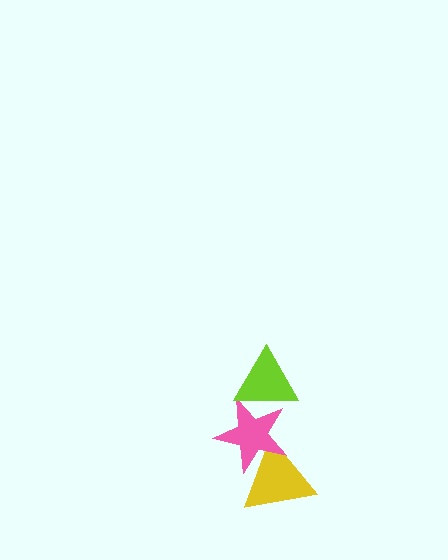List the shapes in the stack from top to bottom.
From top to bottom: the lime triangle, the pink star, the yellow triangle.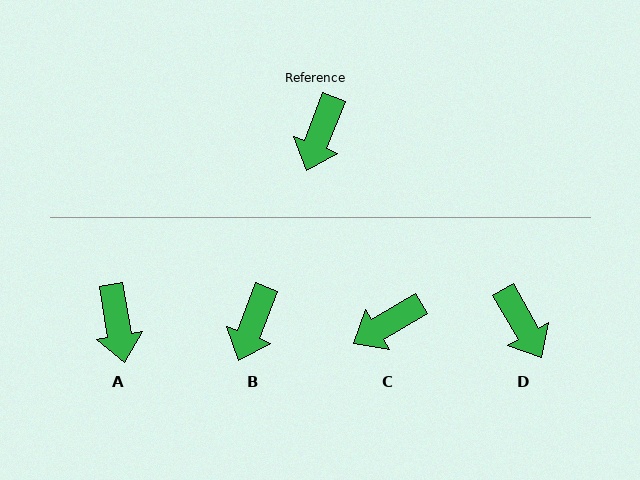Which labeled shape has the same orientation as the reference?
B.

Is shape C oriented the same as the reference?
No, it is off by about 38 degrees.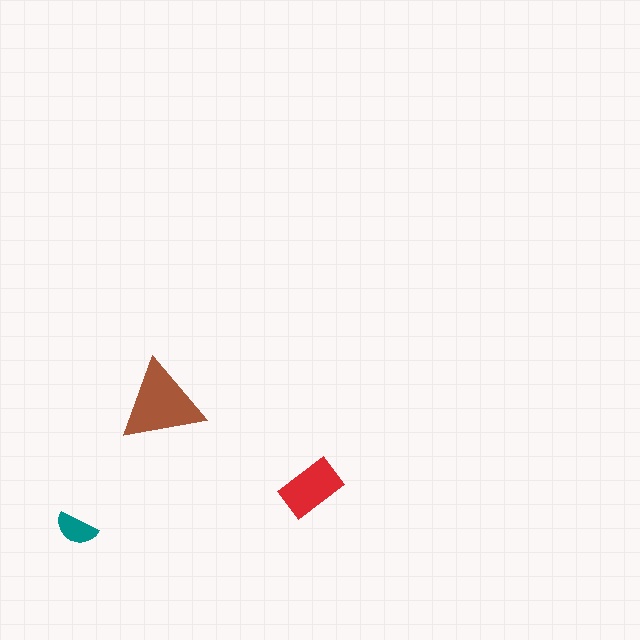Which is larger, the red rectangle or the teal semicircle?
The red rectangle.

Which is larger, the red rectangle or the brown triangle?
The brown triangle.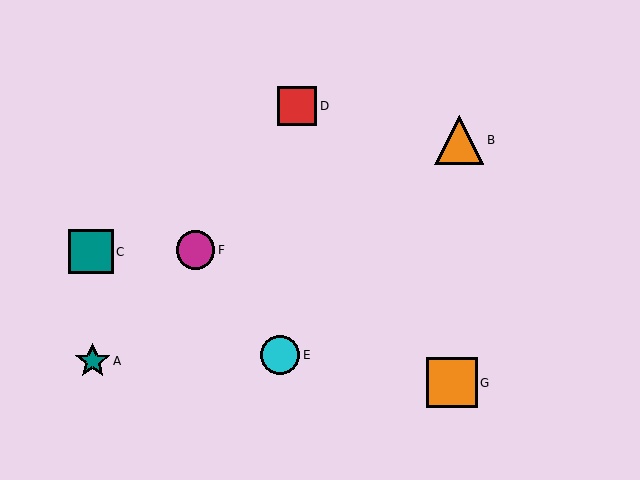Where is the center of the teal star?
The center of the teal star is at (93, 361).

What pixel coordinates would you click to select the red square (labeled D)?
Click at (297, 106) to select the red square D.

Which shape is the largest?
The orange square (labeled G) is the largest.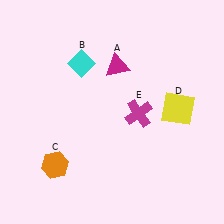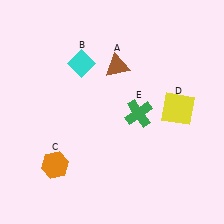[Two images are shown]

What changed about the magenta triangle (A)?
In Image 1, A is magenta. In Image 2, it changed to brown.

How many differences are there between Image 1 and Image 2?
There are 2 differences between the two images.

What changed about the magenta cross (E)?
In Image 1, E is magenta. In Image 2, it changed to green.